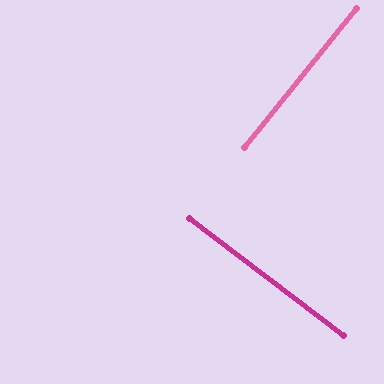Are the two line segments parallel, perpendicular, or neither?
Perpendicular — they meet at approximately 88°.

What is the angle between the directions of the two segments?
Approximately 88 degrees.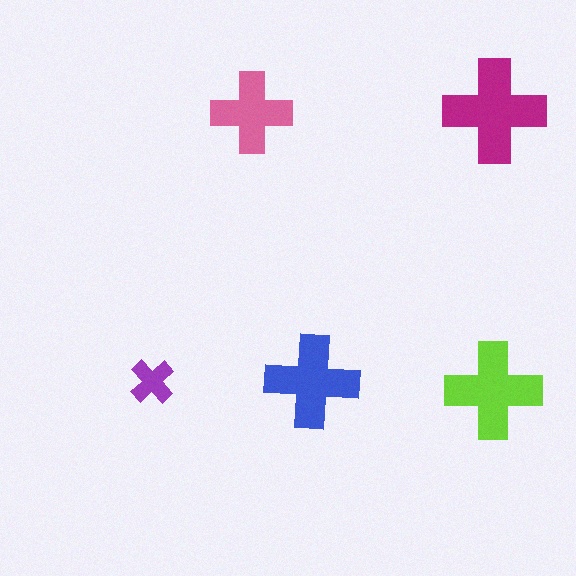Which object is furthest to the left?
The purple cross is leftmost.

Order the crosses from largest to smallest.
the magenta one, the lime one, the blue one, the pink one, the purple one.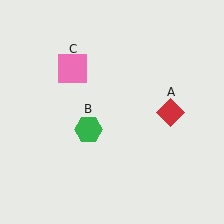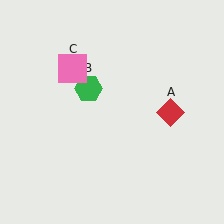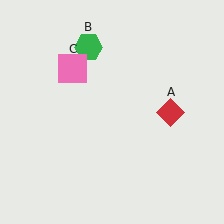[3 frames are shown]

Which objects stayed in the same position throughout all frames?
Red diamond (object A) and pink square (object C) remained stationary.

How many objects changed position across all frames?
1 object changed position: green hexagon (object B).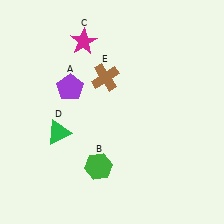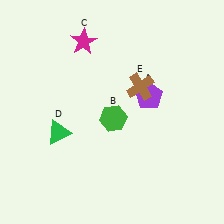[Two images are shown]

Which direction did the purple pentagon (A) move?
The purple pentagon (A) moved right.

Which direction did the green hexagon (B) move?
The green hexagon (B) moved up.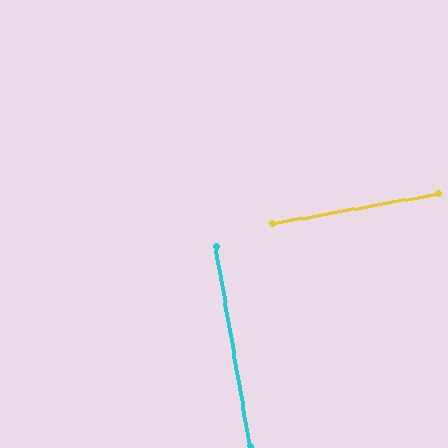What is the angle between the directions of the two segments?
Approximately 90 degrees.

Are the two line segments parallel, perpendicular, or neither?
Perpendicular — they meet at approximately 90°.